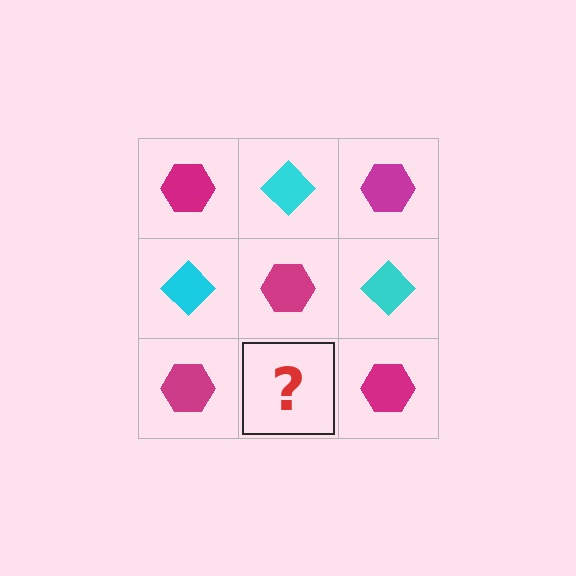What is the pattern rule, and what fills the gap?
The rule is that it alternates magenta hexagon and cyan diamond in a checkerboard pattern. The gap should be filled with a cyan diamond.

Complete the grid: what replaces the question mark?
The question mark should be replaced with a cyan diamond.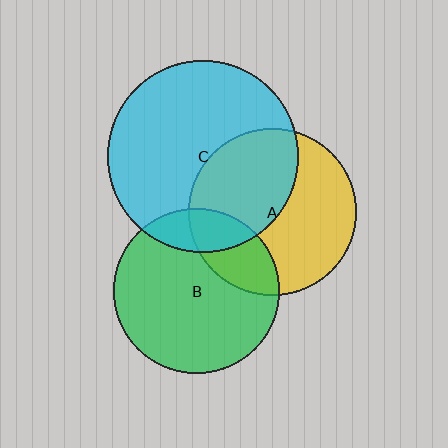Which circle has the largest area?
Circle C (cyan).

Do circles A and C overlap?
Yes.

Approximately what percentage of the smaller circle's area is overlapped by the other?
Approximately 45%.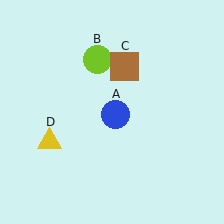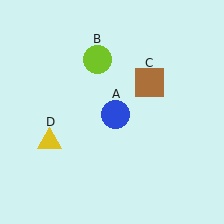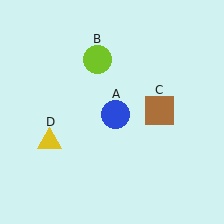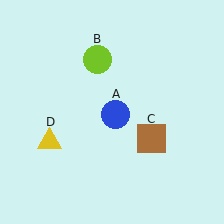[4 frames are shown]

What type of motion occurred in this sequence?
The brown square (object C) rotated clockwise around the center of the scene.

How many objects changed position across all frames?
1 object changed position: brown square (object C).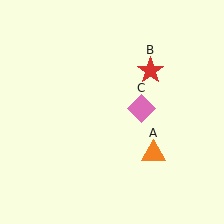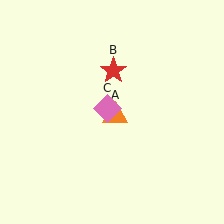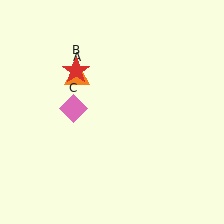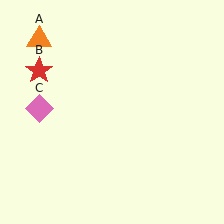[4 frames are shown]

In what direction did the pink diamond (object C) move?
The pink diamond (object C) moved left.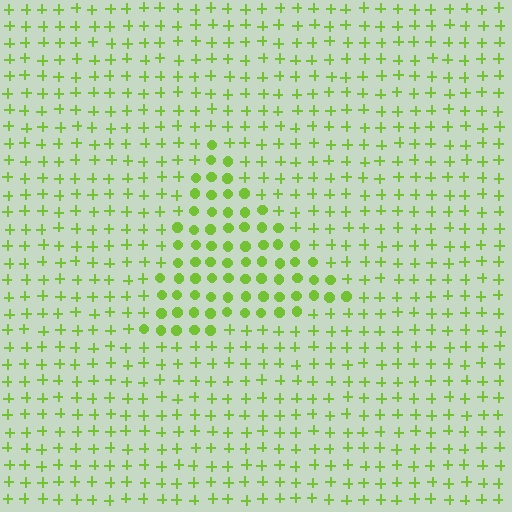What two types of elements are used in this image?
The image uses circles inside the triangle region and plus signs outside it.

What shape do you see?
I see a triangle.